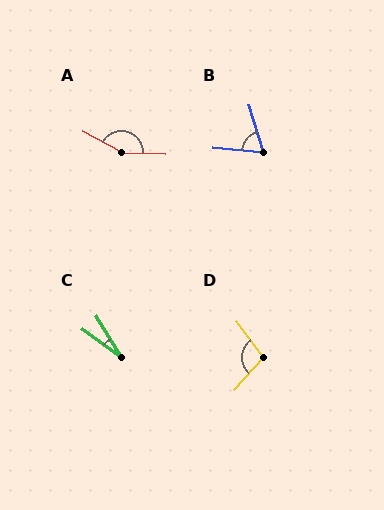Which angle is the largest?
A, at approximately 153 degrees.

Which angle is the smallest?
C, at approximately 23 degrees.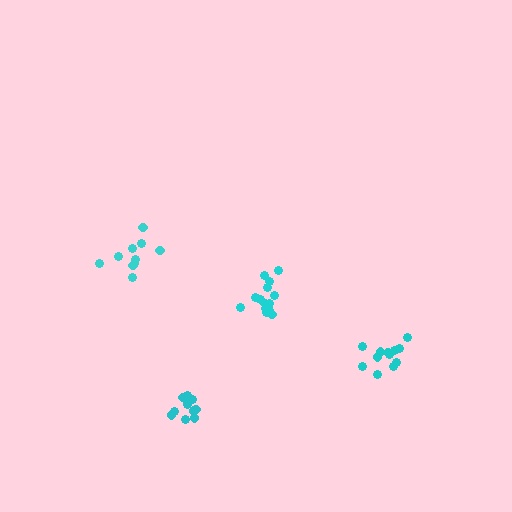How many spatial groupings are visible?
There are 4 spatial groupings.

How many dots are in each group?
Group 1: 10 dots, Group 2: 12 dots, Group 3: 11 dots, Group 4: 15 dots (48 total).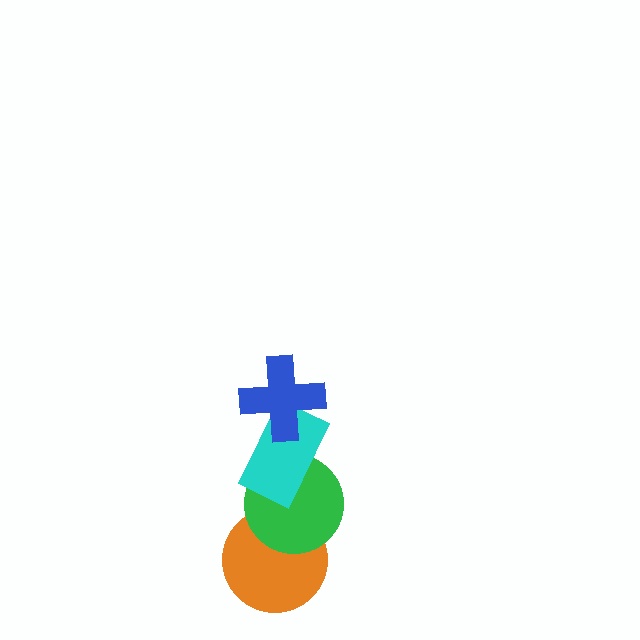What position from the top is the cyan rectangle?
The cyan rectangle is 2nd from the top.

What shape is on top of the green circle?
The cyan rectangle is on top of the green circle.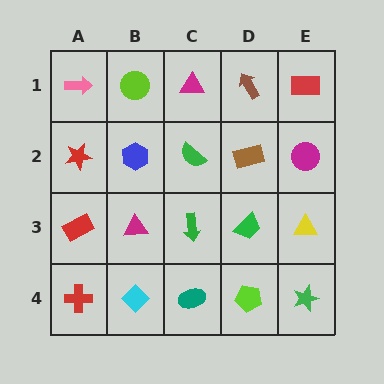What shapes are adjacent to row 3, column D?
A brown rectangle (row 2, column D), a lime pentagon (row 4, column D), a green arrow (row 3, column C), a yellow triangle (row 3, column E).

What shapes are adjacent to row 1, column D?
A brown rectangle (row 2, column D), a magenta triangle (row 1, column C), a red rectangle (row 1, column E).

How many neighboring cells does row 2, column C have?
4.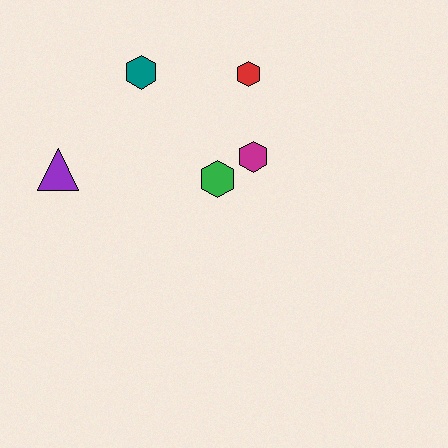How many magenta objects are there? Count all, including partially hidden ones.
There is 1 magenta object.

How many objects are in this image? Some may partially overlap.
There are 5 objects.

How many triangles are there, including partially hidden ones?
There is 1 triangle.